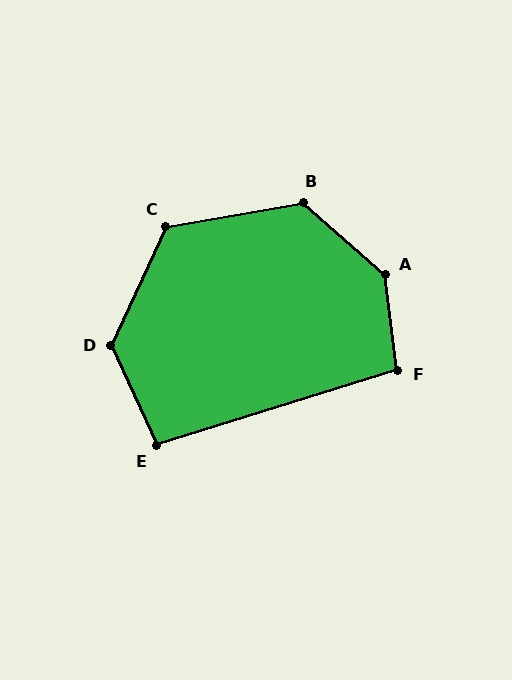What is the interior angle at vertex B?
Approximately 129 degrees (obtuse).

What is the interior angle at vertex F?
Approximately 100 degrees (obtuse).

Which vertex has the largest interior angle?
A, at approximately 139 degrees.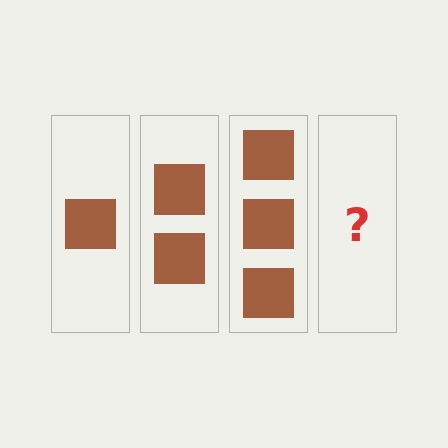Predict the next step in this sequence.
The next step is 4 squares.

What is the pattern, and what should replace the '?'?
The pattern is that each step adds one more square. The '?' should be 4 squares.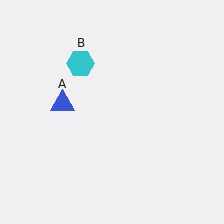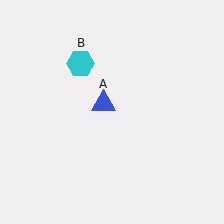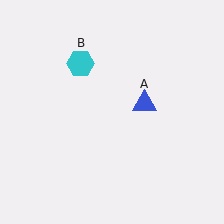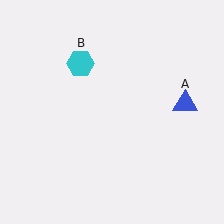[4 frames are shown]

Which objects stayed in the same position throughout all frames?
Cyan hexagon (object B) remained stationary.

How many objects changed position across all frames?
1 object changed position: blue triangle (object A).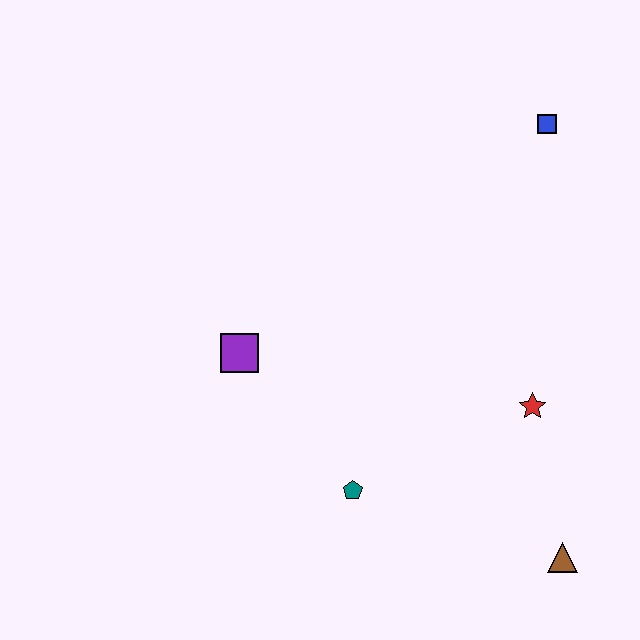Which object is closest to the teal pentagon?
The purple square is closest to the teal pentagon.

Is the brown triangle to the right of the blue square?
Yes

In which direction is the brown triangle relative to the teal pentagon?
The brown triangle is to the right of the teal pentagon.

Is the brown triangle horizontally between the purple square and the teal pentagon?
No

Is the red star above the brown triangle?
Yes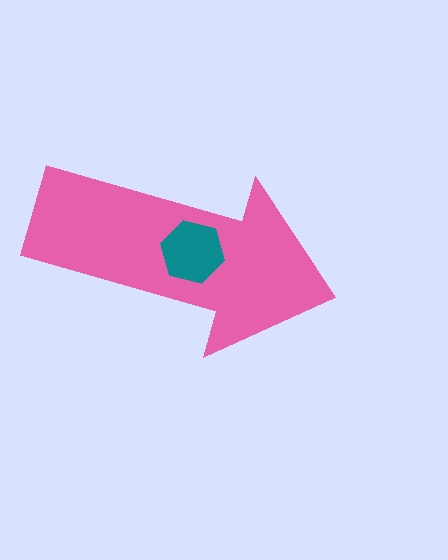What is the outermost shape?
The pink arrow.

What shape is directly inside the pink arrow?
The teal hexagon.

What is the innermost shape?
The teal hexagon.